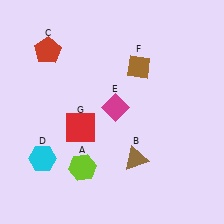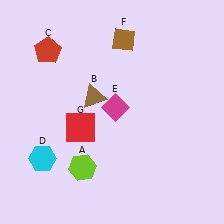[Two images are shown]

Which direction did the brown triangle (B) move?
The brown triangle (B) moved up.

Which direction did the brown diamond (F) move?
The brown diamond (F) moved up.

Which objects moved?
The objects that moved are: the brown triangle (B), the brown diamond (F).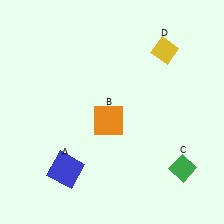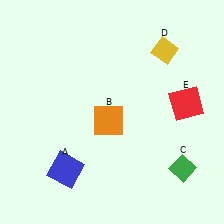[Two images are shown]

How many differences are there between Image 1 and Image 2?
There is 1 difference between the two images.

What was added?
A red square (E) was added in Image 2.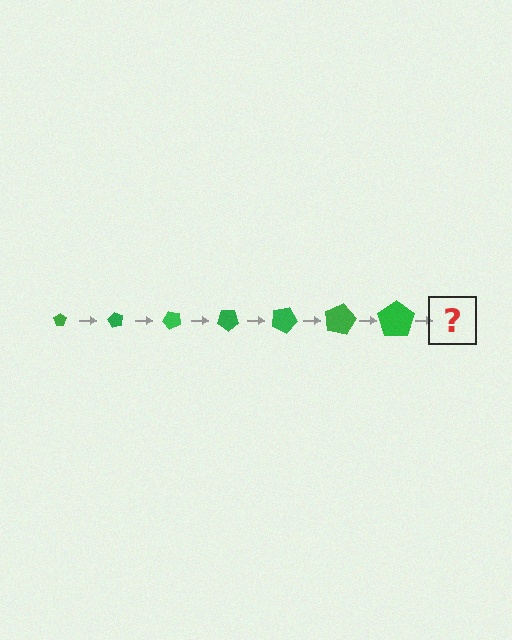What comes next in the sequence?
The next element should be a pentagon, larger than the previous one and rotated 420 degrees from the start.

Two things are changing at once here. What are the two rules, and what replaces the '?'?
The two rules are that the pentagon grows larger each step and it rotates 60 degrees each step. The '?' should be a pentagon, larger than the previous one and rotated 420 degrees from the start.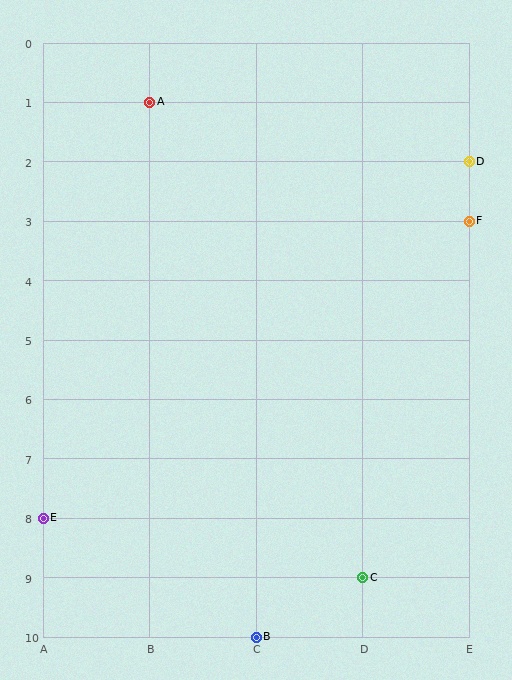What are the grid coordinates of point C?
Point C is at grid coordinates (D, 9).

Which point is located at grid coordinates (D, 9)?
Point C is at (D, 9).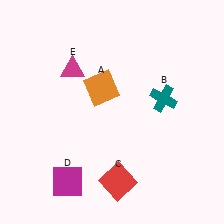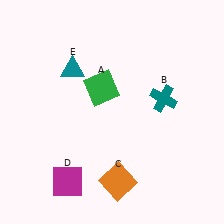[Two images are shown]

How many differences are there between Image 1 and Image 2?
There are 3 differences between the two images.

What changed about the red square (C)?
In Image 1, C is red. In Image 2, it changed to orange.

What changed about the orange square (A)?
In Image 1, A is orange. In Image 2, it changed to green.